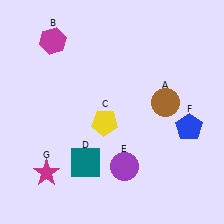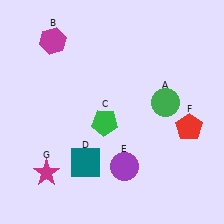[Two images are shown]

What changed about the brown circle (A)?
In Image 1, A is brown. In Image 2, it changed to green.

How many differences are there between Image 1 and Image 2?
There are 3 differences between the two images.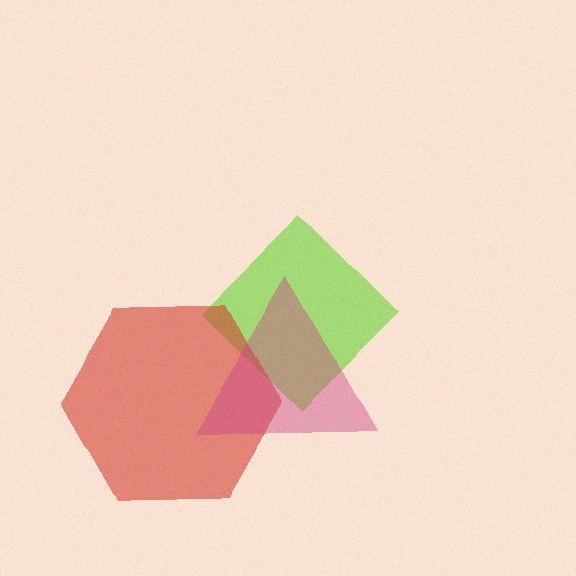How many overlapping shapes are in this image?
There are 3 overlapping shapes in the image.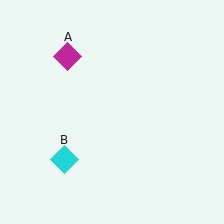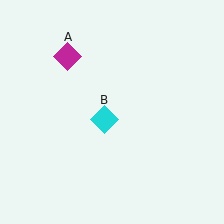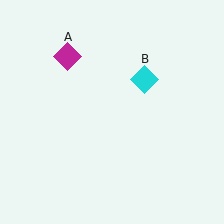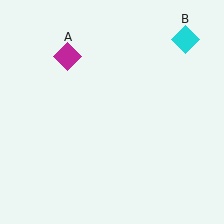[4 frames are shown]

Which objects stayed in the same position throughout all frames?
Magenta diamond (object A) remained stationary.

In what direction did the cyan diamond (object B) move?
The cyan diamond (object B) moved up and to the right.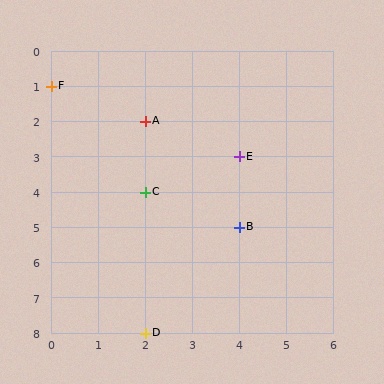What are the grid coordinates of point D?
Point D is at grid coordinates (2, 8).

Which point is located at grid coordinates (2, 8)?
Point D is at (2, 8).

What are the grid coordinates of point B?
Point B is at grid coordinates (4, 5).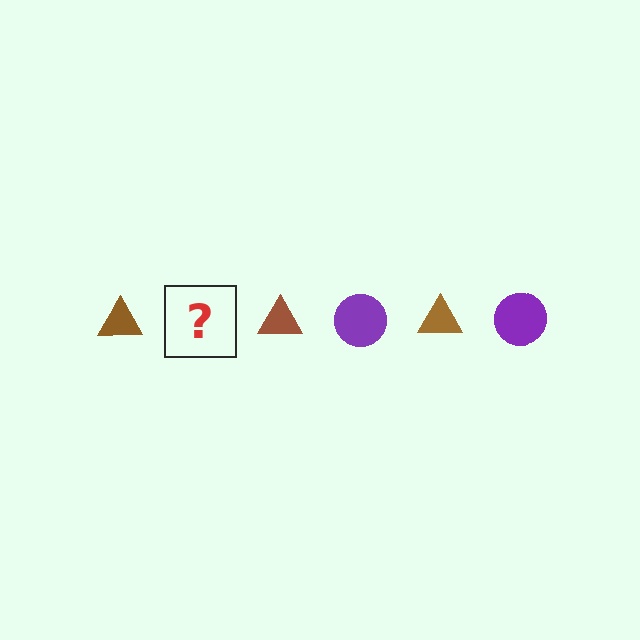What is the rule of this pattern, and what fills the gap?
The rule is that the pattern alternates between brown triangle and purple circle. The gap should be filled with a purple circle.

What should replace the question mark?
The question mark should be replaced with a purple circle.